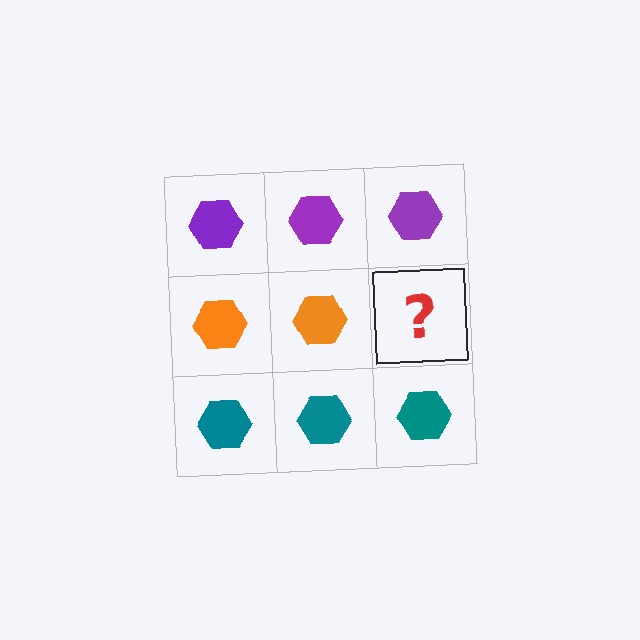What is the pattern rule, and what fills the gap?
The rule is that each row has a consistent color. The gap should be filled with an orange hexagon.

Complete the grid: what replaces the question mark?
The question mark should be replaced with an orange hexagon.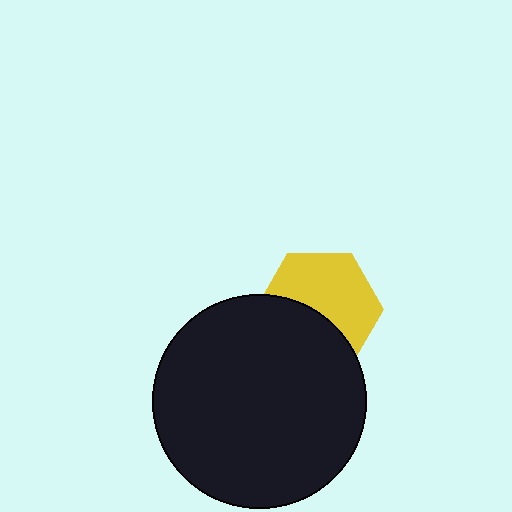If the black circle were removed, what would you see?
You would see the complete yellow hexagon.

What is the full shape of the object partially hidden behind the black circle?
The partially hidden object is a yellow hexagon.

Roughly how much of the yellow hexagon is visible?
About half of it is visible (roughly 58%).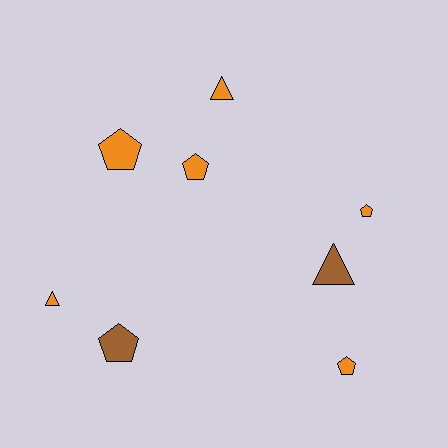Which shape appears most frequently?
Pentagon, with 5 objects.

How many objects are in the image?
There are 8 objects.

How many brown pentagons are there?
There is 1 brown pentagon.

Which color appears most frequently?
Orange, with 6 objects.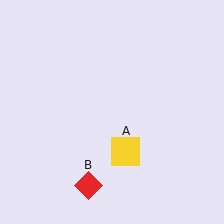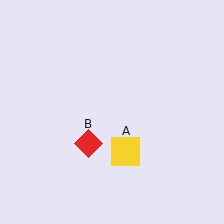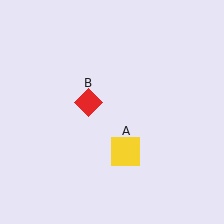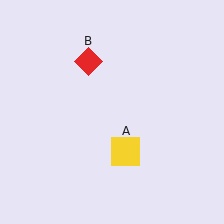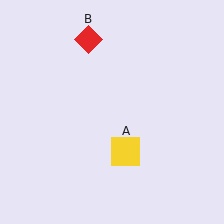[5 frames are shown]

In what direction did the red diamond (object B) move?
The red diamond (object B) moved up.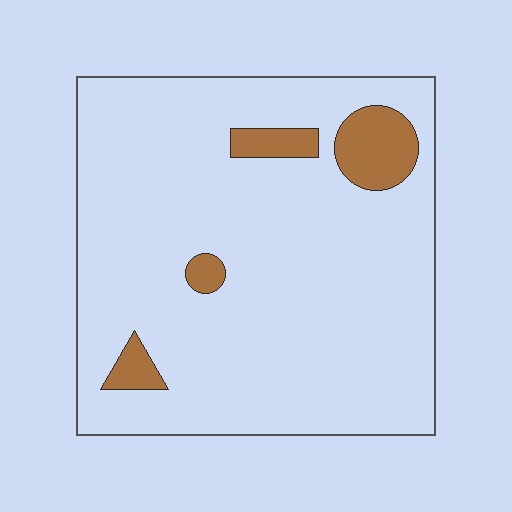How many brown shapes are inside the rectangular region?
4.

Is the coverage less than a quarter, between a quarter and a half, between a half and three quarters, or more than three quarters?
Less than a quarter.